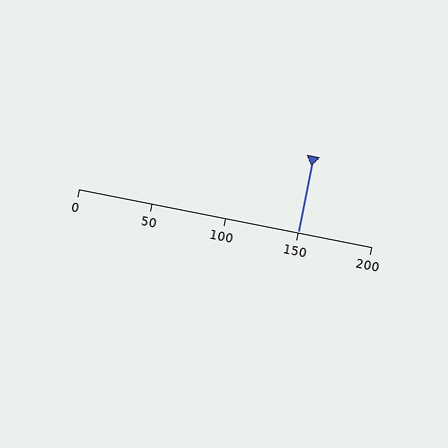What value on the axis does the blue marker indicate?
The marker indicates approximately 150.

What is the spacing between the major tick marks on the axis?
The major ticks are spaced 50 apart.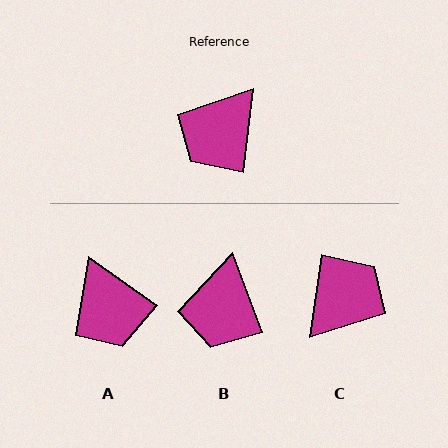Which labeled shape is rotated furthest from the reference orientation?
C, about 179 degrees away.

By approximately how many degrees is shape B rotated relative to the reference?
Approximately 28 degrees counter-clockwise.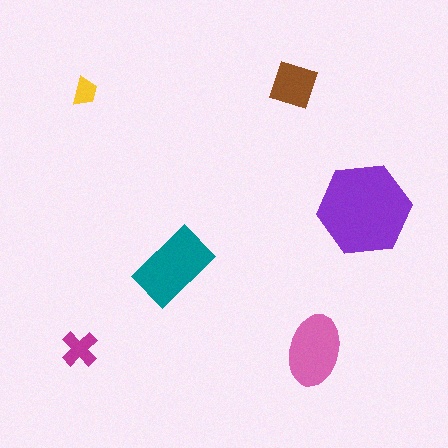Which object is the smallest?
The yellow trapezoid.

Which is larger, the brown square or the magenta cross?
The brown square.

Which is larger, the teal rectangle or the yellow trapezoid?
The teal rectangle.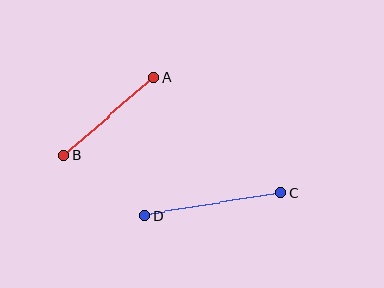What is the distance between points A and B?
The distance is approximately 119 pixels.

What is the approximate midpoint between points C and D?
The midpoint is at approximately (213, 204) pixels.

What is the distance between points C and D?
The distance is approximately 138 pixels.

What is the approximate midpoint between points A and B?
The midpoint is at approximately (109, 117) pixels.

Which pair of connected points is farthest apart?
Points C and D are farthest apart.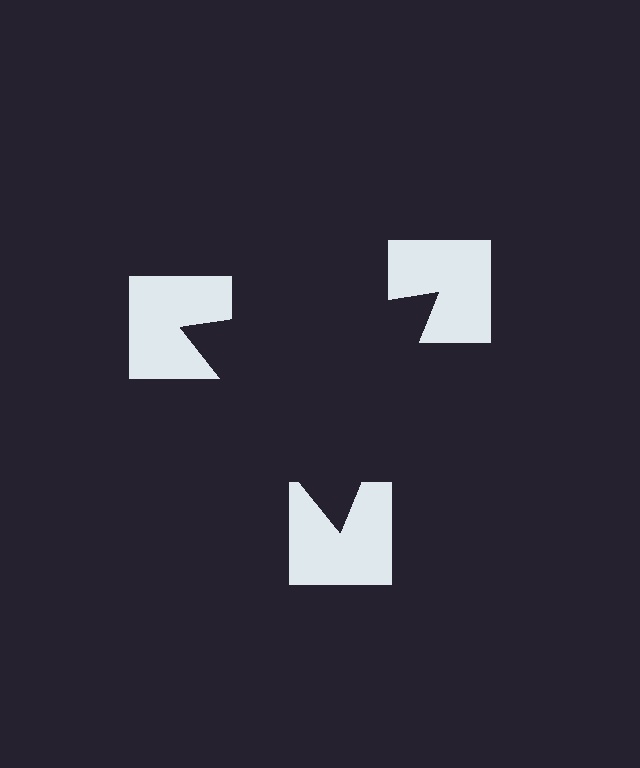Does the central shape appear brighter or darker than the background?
It typically appears slightly darker than the background, even though no actual brightness change is drawn.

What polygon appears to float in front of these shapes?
An illusory triangle — its edges are inferred from the aligned wedge cuts in the notched squares, not physically drawn.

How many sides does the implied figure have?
3 sides.